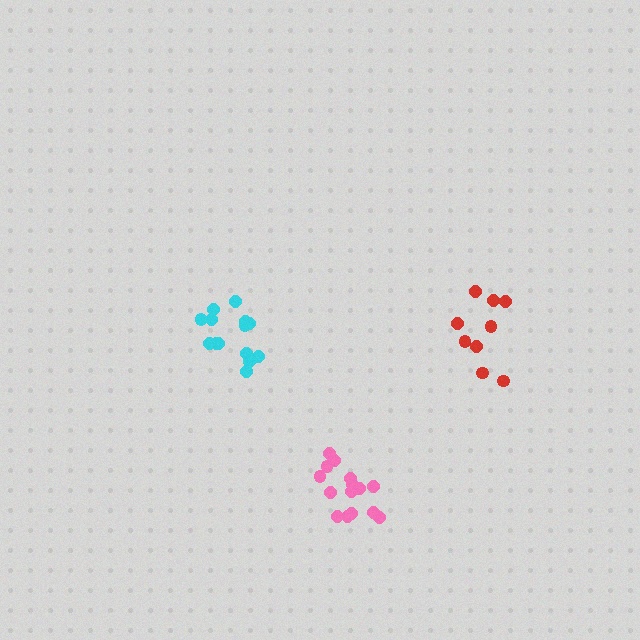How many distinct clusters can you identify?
There are 3 distinct clusters.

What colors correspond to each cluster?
The clusters are colored: cyan, pink, red.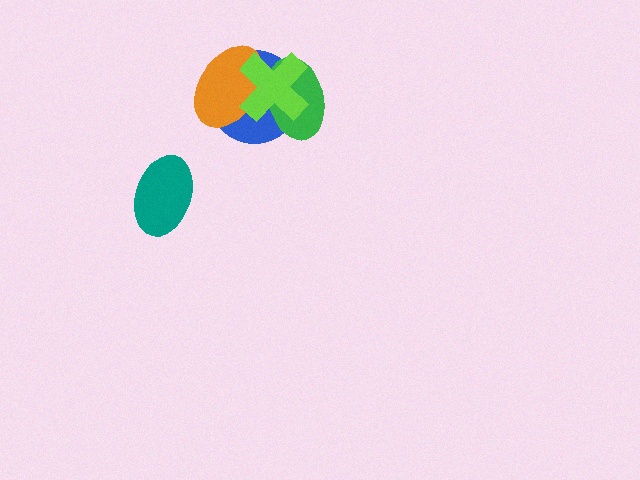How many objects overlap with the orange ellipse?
3 objects overlap with the orange ellipse.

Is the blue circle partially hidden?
Yes, it is partially covered by another shape.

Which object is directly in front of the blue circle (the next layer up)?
The green ellipse is directly in front of the blue circle.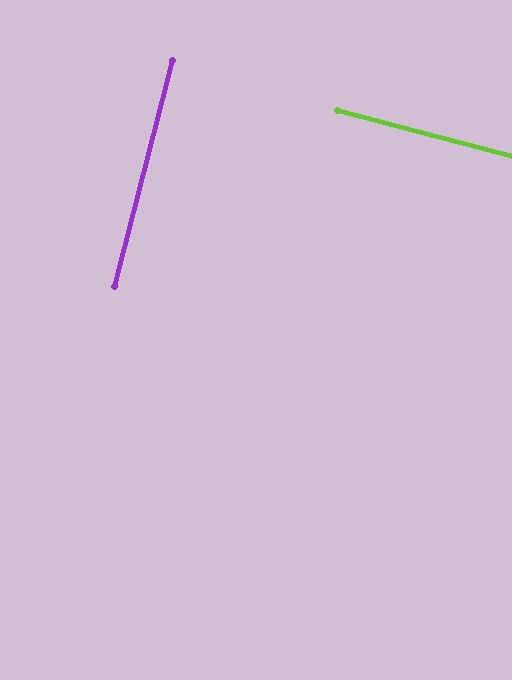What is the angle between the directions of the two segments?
Approximately 90 degrees.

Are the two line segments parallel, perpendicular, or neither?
Perpendicular — they meet at approximately 90°.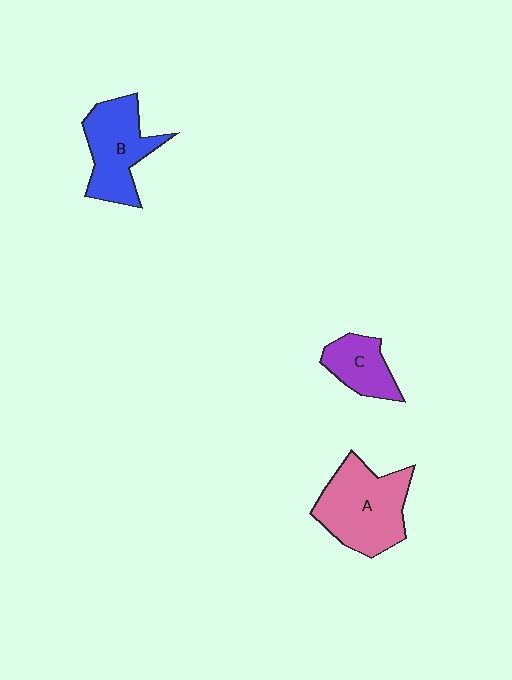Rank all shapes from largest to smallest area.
From largest to smallest: A (pink), B (blue), C (purple).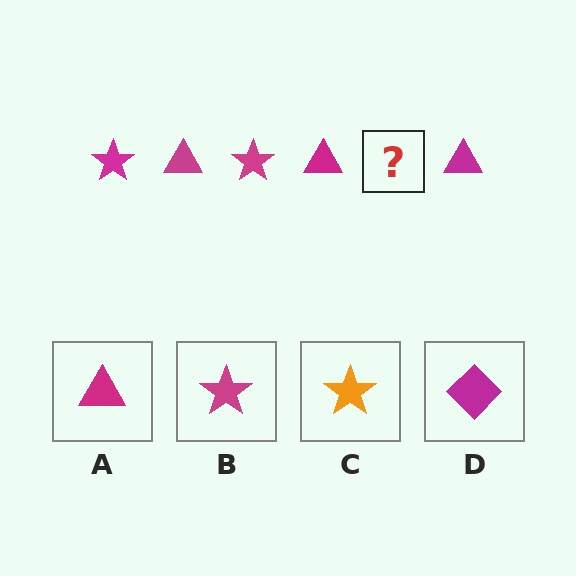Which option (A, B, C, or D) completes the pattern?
B.